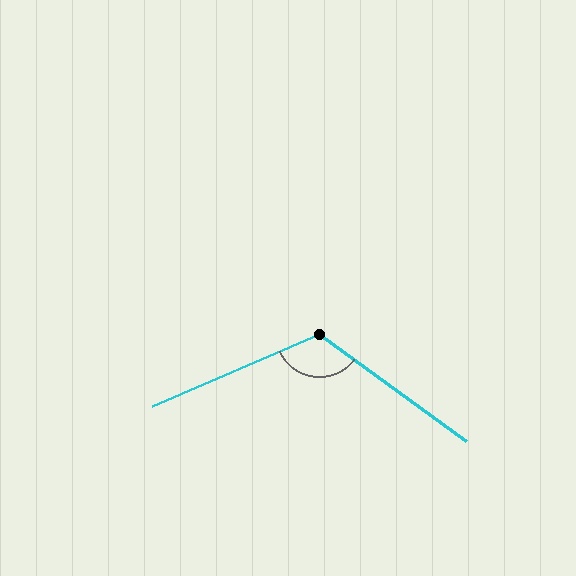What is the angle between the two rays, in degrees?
Approximately 120 degrees.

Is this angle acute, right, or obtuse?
It is obtuse.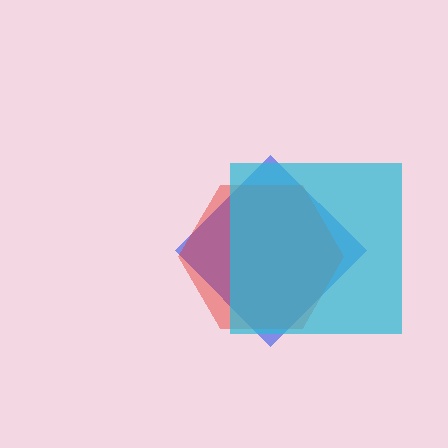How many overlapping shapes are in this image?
There are 3 overlapping shapes in the image.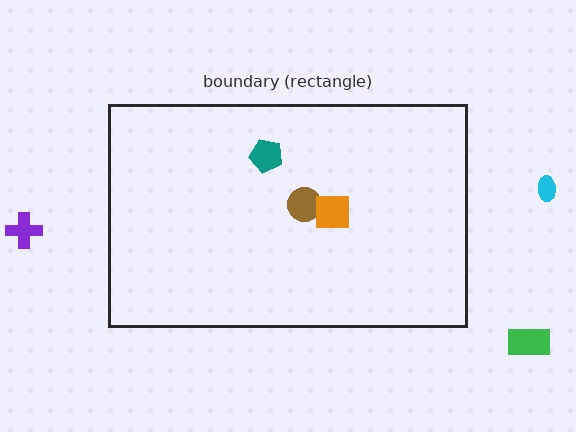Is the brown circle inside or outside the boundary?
Inside.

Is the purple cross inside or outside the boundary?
Outside.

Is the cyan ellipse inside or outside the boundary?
Outside.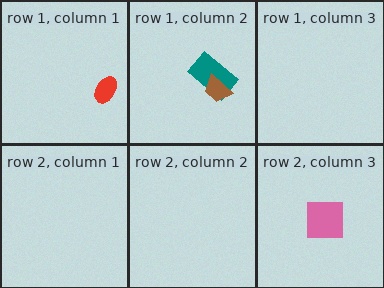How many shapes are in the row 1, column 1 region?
1.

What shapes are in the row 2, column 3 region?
The pink square.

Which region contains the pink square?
The row 2, column 3 region.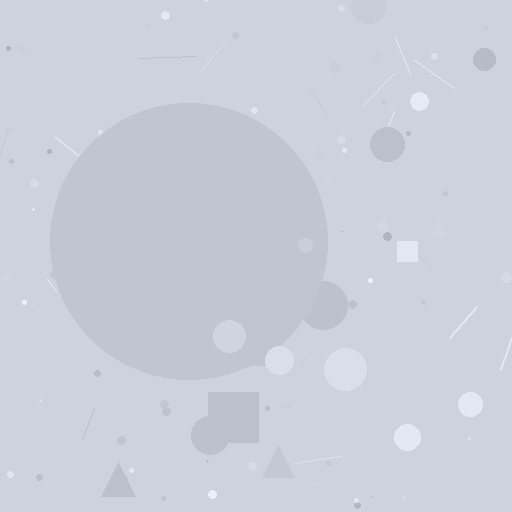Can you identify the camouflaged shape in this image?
The camouflaged shape is a circle.